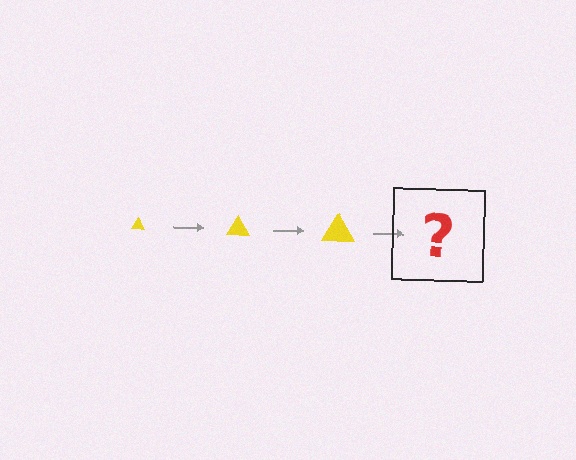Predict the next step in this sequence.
The next step is a yellow triangle, larger than the previous one.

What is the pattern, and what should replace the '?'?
The pattern is that the triangle gets progressively larger each step. The '?' should be a yellow triangle, larger than the previous one.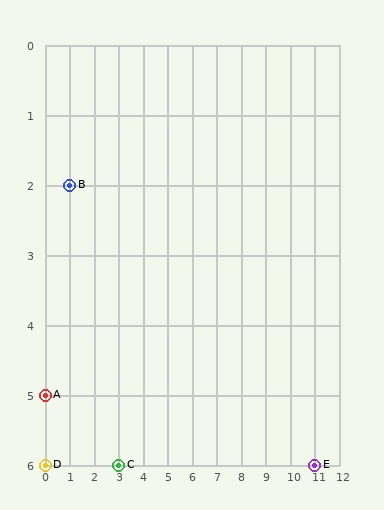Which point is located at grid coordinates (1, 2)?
Point B is at (1, 2).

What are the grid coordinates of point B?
Point B is at grid coordinates (1, 2).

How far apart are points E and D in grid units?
Points E and D are 11 columns apart.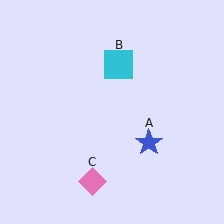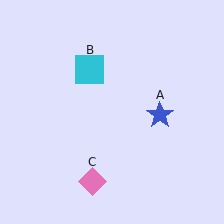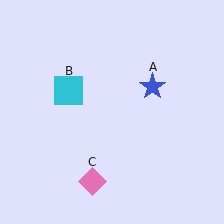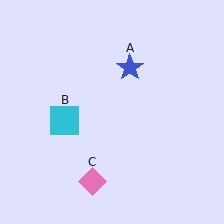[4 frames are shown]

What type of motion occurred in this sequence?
The blue star (object A), cyan square (object B) rotated counterclockwise around the center of the scene.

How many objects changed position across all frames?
2 objects changed position: blue star (object A), cyan square (object B).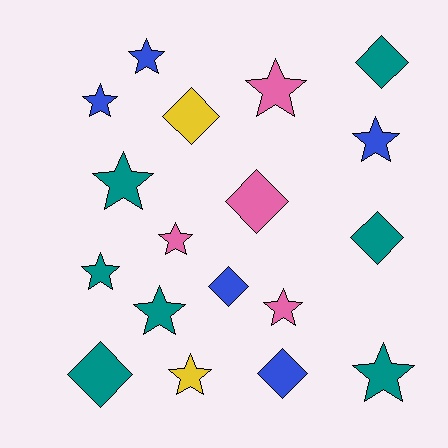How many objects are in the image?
There are 18 objects.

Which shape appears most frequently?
Star, with 11 objects.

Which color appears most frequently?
Teal, with 7 objects.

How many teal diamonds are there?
There are 3 teal diamonds.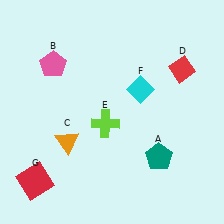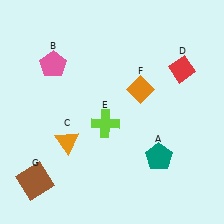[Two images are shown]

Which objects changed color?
F changed from cyan to orange. G changed from red to brown.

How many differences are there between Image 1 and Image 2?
There are 2 differences between the two images.